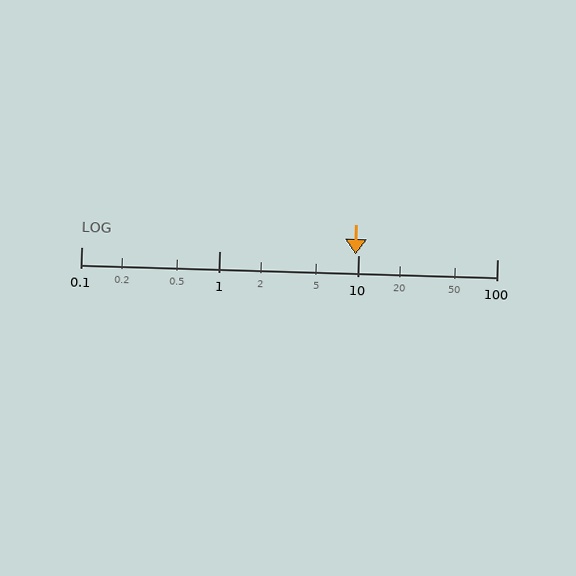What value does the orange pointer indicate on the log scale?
The pointer indicates approximately 9.5.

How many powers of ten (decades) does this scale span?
The scale spans 3 decades, from 0.1 to 100.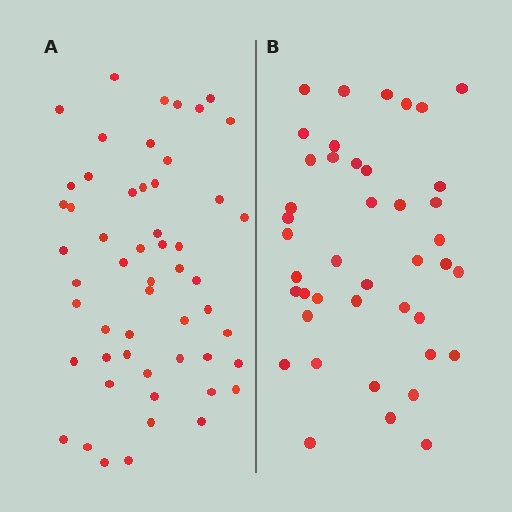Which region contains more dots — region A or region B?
Region A (the left region) has more dots.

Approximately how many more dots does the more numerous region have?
Region A has roughly 12 or so more dots than region B.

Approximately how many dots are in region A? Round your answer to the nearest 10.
About 50 dots. (The exact count is 54, which rounds to 50.)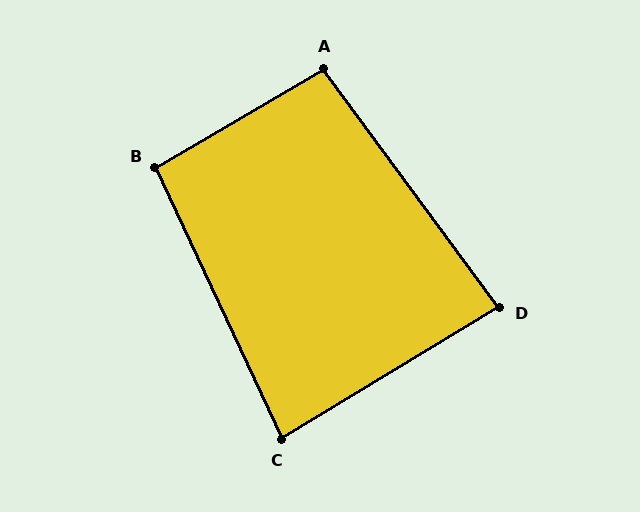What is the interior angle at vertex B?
Approximately 95 degrees (obtuse).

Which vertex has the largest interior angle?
A, at approximately 96 degrees.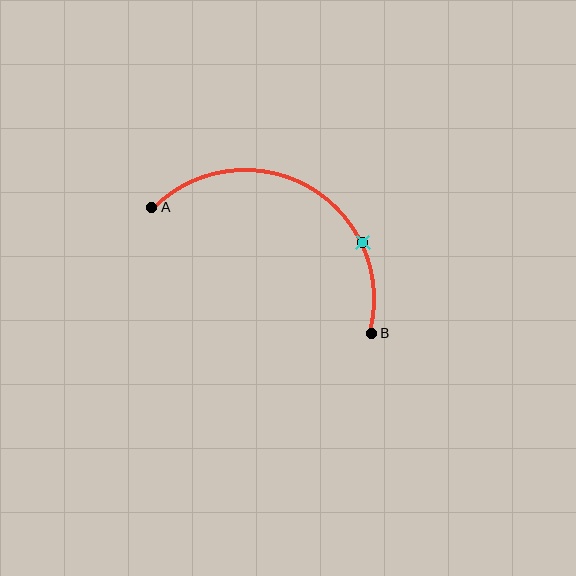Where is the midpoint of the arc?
The arc midpoint is the point on the curve farthest from the straight line joining A and B. It sits above that line.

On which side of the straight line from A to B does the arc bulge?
The arc bulges above the straight line connecting A and B.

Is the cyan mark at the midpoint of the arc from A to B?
No. The cyan mark lies on the arc but is closer to endpoint B. The arc midpoint would be at the point on the curve equidistant along the arc from both A and B.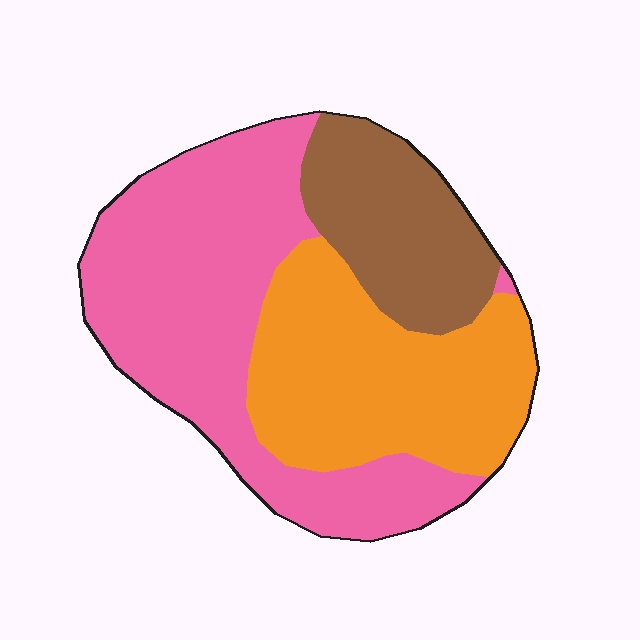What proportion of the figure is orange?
Orange takes up about one third (1/3) of the figure.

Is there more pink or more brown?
Pink.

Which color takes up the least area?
Brown, at roughly 20%.